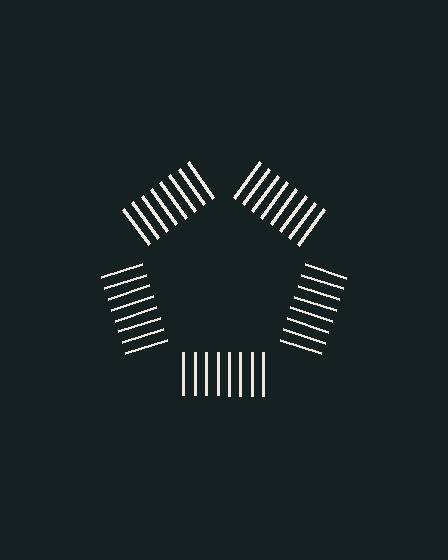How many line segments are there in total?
40 — 8 along each of the 5 edges.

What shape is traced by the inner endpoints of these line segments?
An illusory pentagon — the line segments terminate on its edges but no continuous stroke is drawn.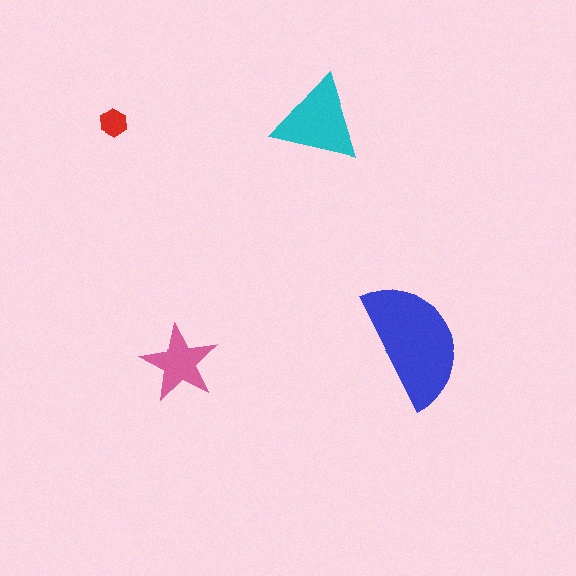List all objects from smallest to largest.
The red hexagon, the pink star, the cyan triangle, the blue semicircle.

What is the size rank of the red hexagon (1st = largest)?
4th.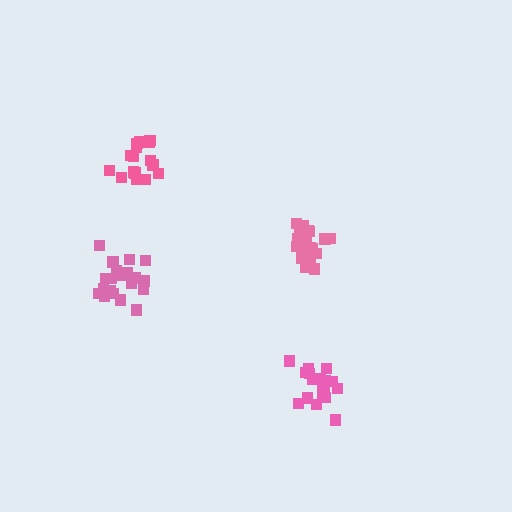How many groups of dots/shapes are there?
There are 4 groups.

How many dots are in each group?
Group 1: 19 dots, Group 2: 19 dots, Group 3: 21 dots, Group 4: 16 dots (75 total).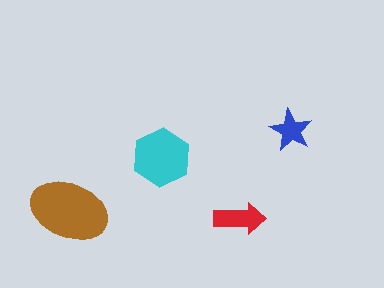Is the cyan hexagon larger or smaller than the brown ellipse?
Smaller.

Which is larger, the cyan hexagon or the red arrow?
The cyan hexagon.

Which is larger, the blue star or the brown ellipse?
The brown ellipse.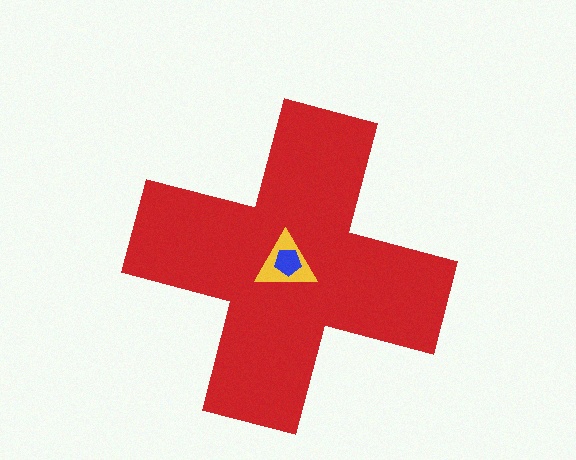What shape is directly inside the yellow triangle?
The blue pentagon.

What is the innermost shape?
The blue pentagon.